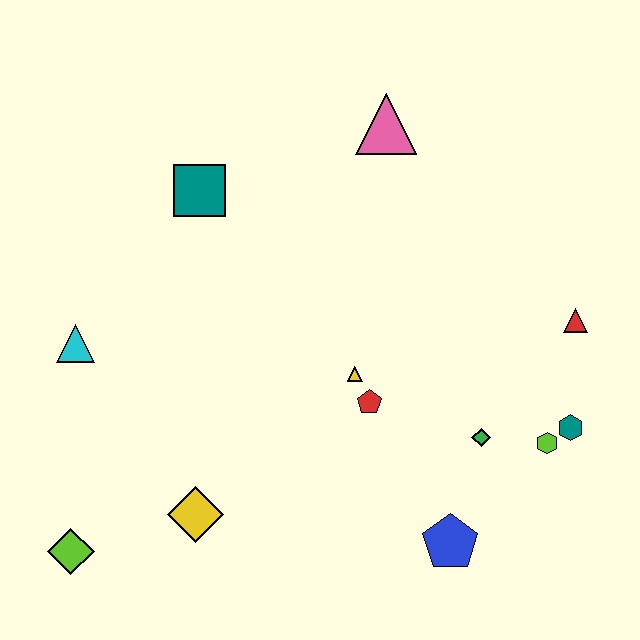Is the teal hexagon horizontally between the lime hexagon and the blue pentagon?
No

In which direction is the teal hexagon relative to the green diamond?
The teal hexagon is to the right of the green diamond.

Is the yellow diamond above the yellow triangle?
No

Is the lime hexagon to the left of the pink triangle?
No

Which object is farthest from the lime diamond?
The red triangle is farthest from the lime diamond.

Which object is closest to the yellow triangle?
The red pentagon is closest to the yellow triangle.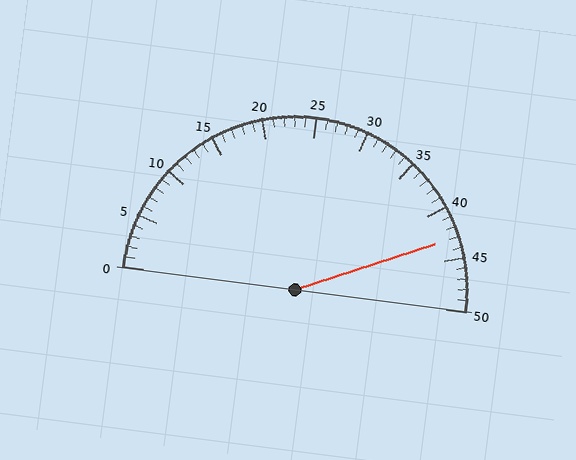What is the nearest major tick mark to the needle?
The nearest major tick mark is 45.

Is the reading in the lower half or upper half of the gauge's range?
The reading is in the upper half of the range (0 to 50).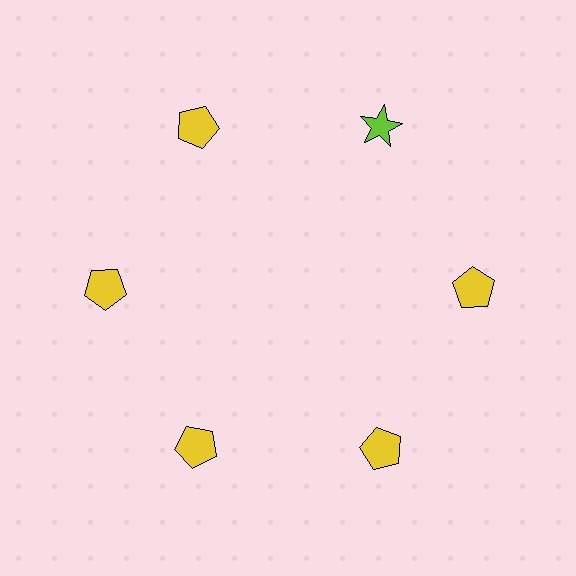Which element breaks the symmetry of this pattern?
The lime star at roughly the 1 o'clock position breaks the symmetry. All other shapes are yellow pentagons.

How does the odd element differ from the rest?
It differs in both color (lime instead of yellow) and shape (star instead of pentagon).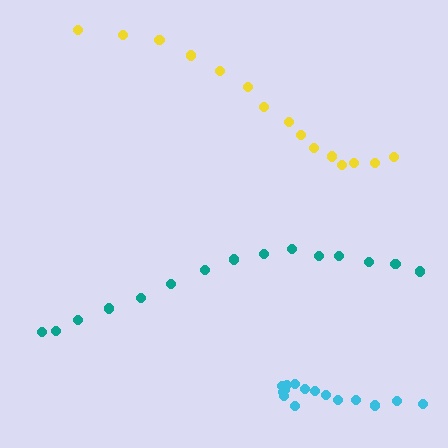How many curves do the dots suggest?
There are 3 distinct paths.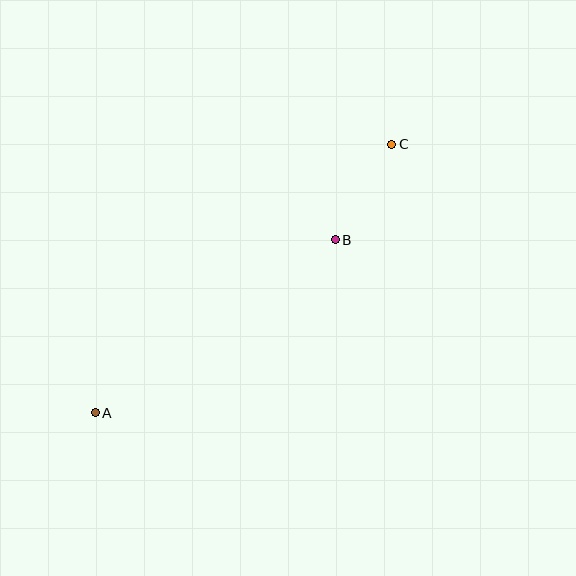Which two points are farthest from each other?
Points A and C are farthest from each other.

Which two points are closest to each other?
Points B and C are closest to each other.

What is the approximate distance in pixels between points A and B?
The distance between A and B is approximately 296 pixels.